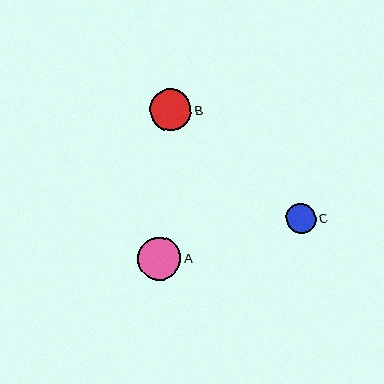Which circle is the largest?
Circle A is the largest with a size of approximately 43 pixels.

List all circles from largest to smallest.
From largest to smallest: A, B, C.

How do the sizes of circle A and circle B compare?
Circle A and circle B are approximately the same size.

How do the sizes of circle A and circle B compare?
Circle A and circle B are approximately the same size.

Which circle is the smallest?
Circle C is the smallest with a size of approximately 30 pixels.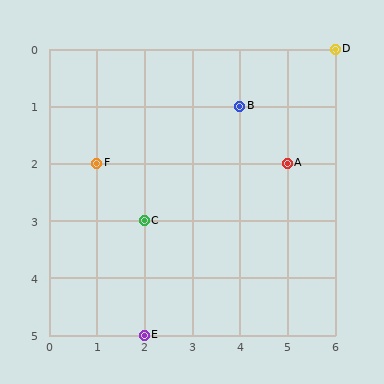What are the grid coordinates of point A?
Point A is at grid coordinates (5, 2).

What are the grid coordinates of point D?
Point D is at grid coordinates (6, 0).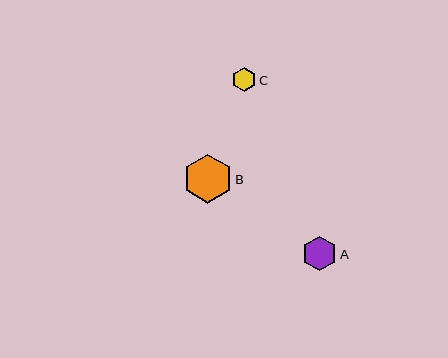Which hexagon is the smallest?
Hexagon C is the smallest with a size of approximately 23 pixels.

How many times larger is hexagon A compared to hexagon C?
Hexagon A is approximately 1.5 times the size of hexagon C.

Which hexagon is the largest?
Hexagon B is the largest with a size of approximately 49 pixels.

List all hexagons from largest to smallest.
From largest to smallest: B, A, C.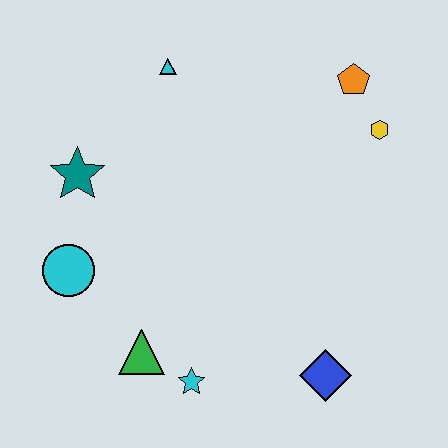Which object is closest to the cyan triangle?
The teal star is closest to the cyan triangle.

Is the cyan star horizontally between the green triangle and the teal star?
No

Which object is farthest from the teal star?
The blue diamond is farthest from the teal star.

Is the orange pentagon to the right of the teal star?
Yes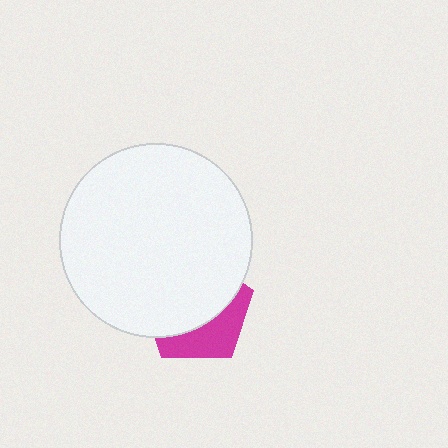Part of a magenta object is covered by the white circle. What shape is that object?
It is a pentagon.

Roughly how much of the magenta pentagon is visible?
A small part of it is visible (roughly 35%).